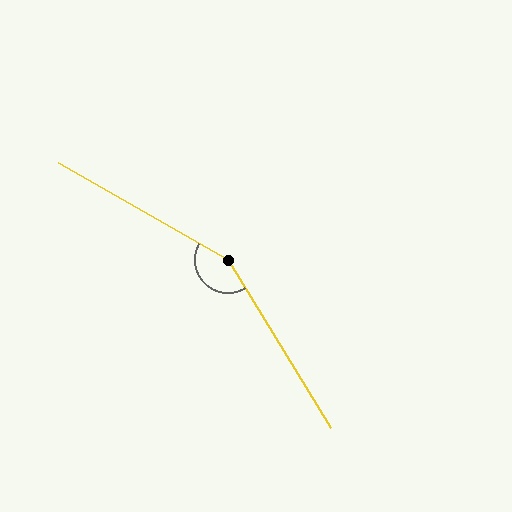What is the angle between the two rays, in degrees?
Approximately 151 degrees.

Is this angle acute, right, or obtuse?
It is obtuse.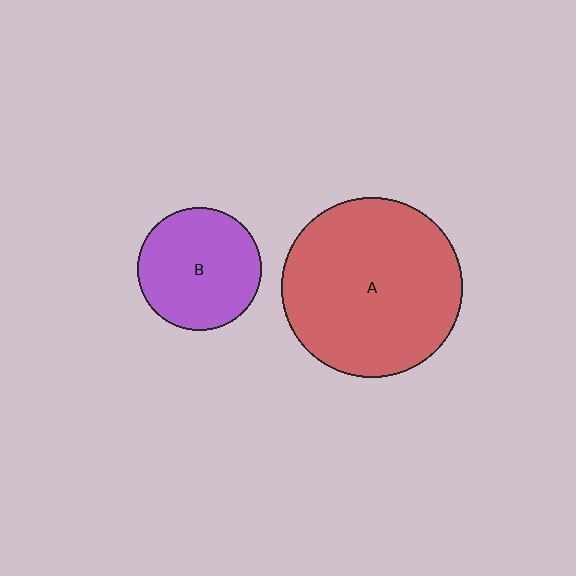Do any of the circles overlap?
No, none of the circles overlap.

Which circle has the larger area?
Circle A (red).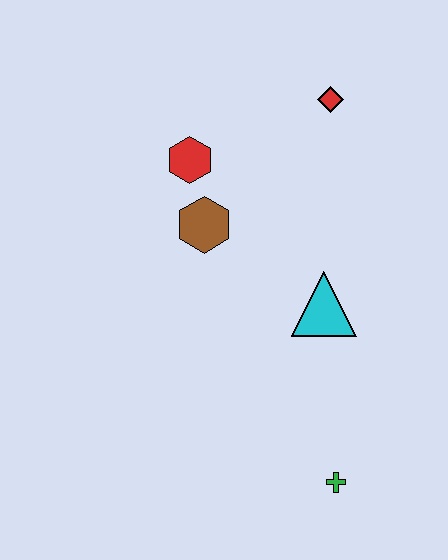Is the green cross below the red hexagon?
Yes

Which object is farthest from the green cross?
The red diamond is farthest from the green cross.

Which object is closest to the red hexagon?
The brown hexagon is closest to the red hexagon.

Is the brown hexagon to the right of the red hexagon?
Yes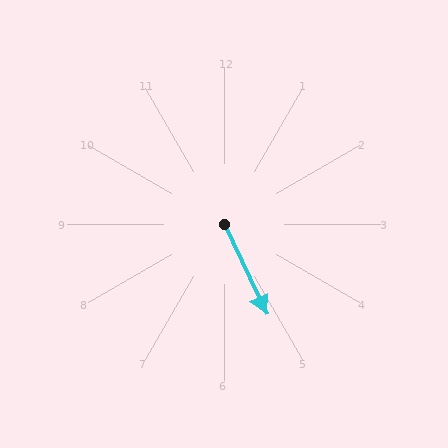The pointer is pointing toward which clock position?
Roughly 5 o'clock.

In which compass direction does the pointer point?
Southeast.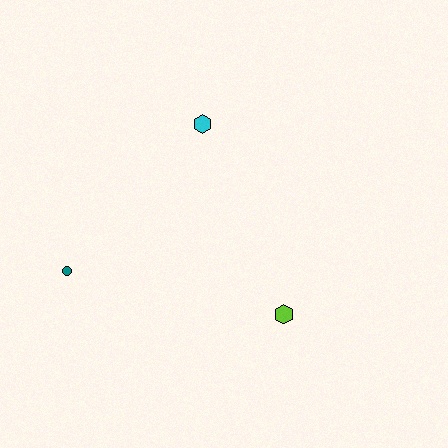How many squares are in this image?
There are no squares.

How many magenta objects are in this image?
There are no magenta objects.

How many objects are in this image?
There are 3 objects.